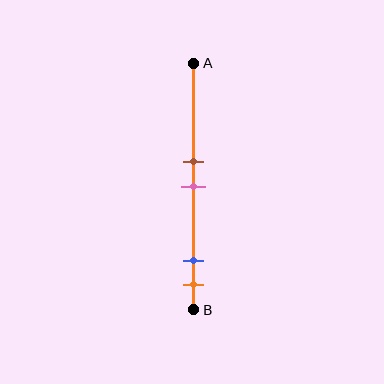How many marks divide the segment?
There are 4 marks dividing the segment.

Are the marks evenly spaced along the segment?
No, the marks are not evenly spaced.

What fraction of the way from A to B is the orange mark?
The orange mark is approximately 90% (0.9) of the way from A to B.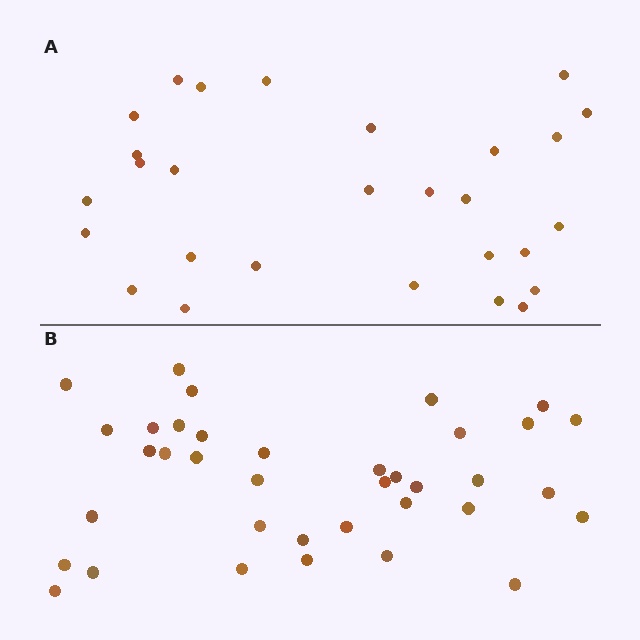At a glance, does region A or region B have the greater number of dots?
Region B (the bottom region) has more dots.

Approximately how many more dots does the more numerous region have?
Region B has roughly 8 or so more dots than region A.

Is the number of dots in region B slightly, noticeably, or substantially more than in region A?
Region B has noticeably more, but not dramatically so. The ratio is roughly 1.3 to 1.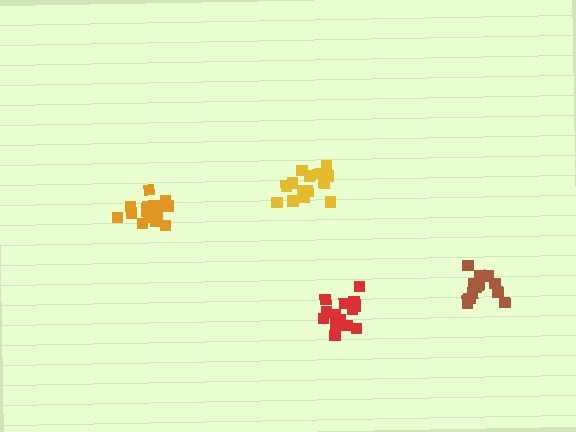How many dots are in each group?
Group 1: 15 dots, Group 2: 15 dots, Group 3: 20 dots, Group 4: 14 dots (64 total).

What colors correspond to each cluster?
The clusters are colored: red, brown, orange, yellow.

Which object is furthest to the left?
The orange cluster is leftmost.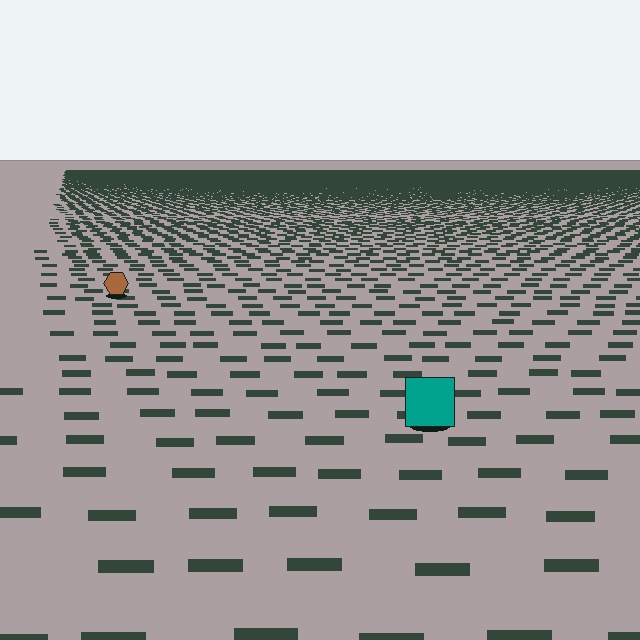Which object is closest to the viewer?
The teal square is closest. The texture marks near it are larger and more spread out.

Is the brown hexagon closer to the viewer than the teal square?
No. The teal square is closer — you can tell from the texture gradient: the ground texture is coarser near it.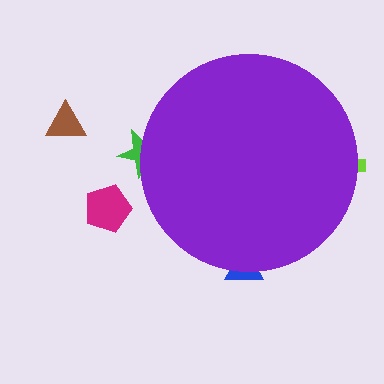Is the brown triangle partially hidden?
No, the brown triangle is fully visible.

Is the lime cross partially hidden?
Yes, the lime cross is partially hidden behind the purple circle.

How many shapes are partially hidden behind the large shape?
3 shapes are partially hidden.